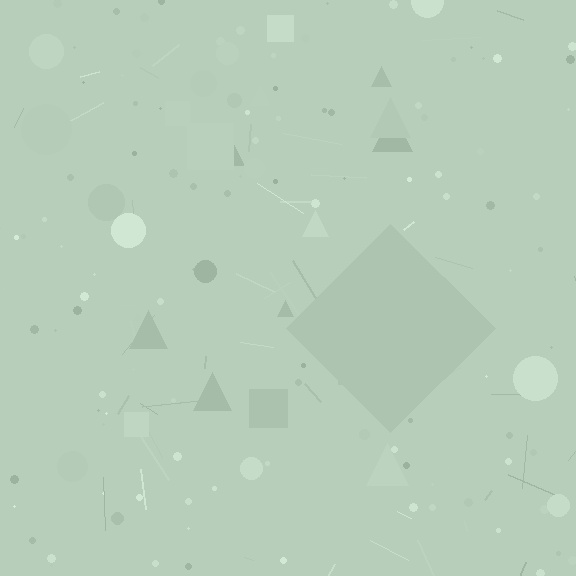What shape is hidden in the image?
A diamond is hidden in the image.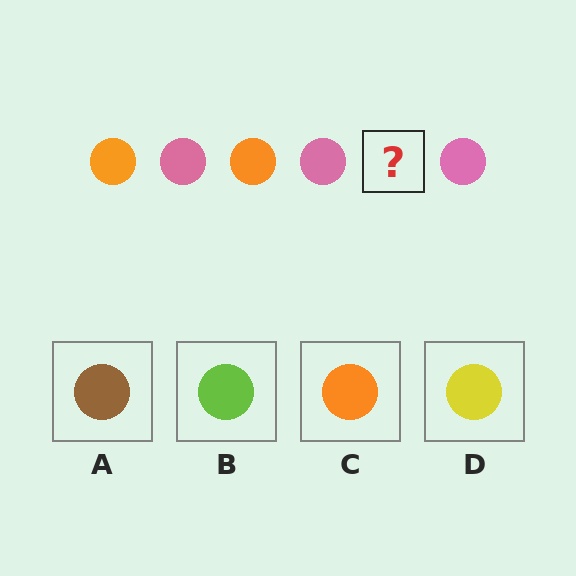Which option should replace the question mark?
Option C.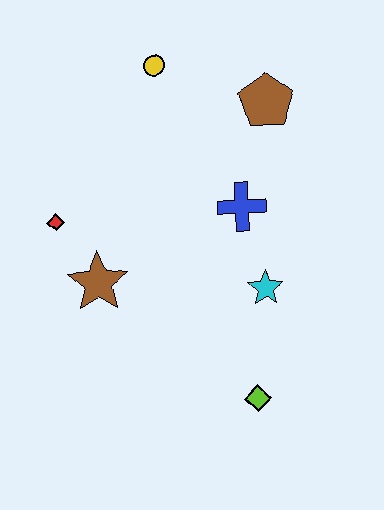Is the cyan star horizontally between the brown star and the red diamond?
No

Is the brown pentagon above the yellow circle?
No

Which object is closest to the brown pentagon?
The blue cross is closest to the brown pentagon.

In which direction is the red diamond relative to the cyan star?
The red diamond is to the left of the cyan star.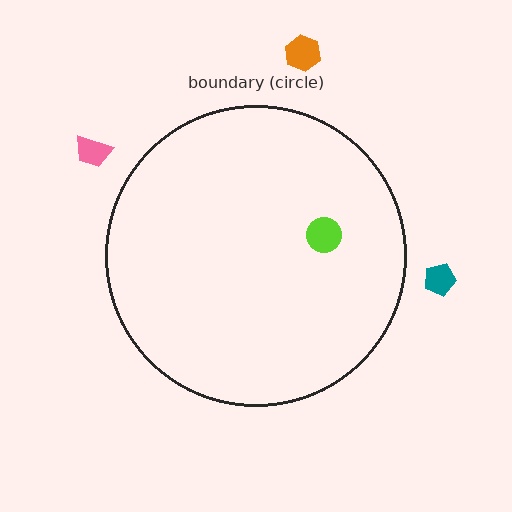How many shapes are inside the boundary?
1 inside, 3 outside.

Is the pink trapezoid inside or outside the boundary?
Outside.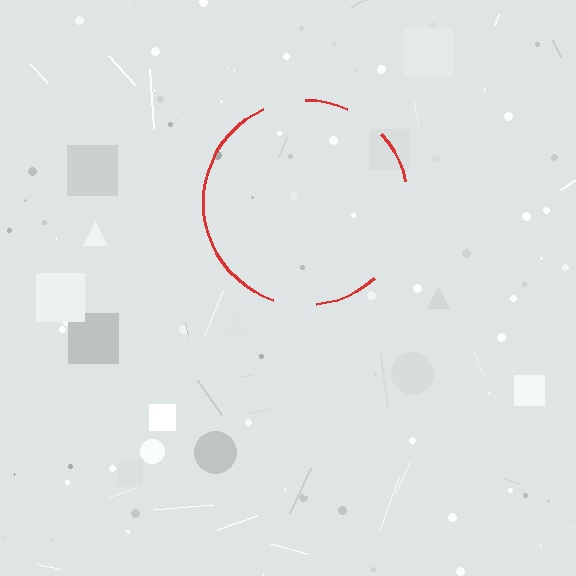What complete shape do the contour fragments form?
The contour fragments form a circle.